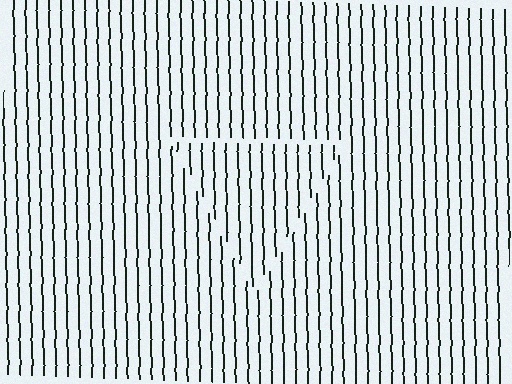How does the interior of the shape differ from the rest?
The interior of the shape contains the same grating, shifted by half a period — the contour is defined by the phase discontinuity where line-ends from the inner and outer gratings abut.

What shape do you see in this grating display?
An illusory triangle. The interior of the shape contains the same grating, shifted by half a period — the contour is defined by the phase discontinuity where line-ends from the inner and outer gratings abut.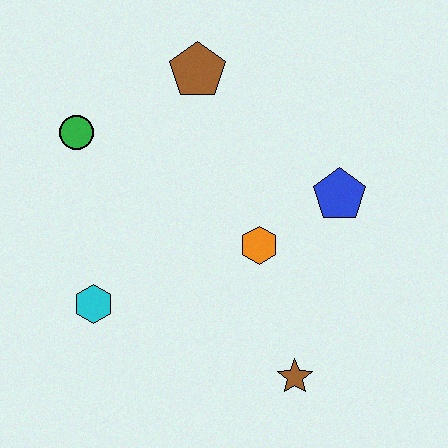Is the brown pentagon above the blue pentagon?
Yes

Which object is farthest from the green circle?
The brown star is farthest from the green circle.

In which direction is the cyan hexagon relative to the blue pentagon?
The cyan hexagon is to the left of the blue pentagon.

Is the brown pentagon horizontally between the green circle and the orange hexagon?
Yes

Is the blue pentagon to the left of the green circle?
No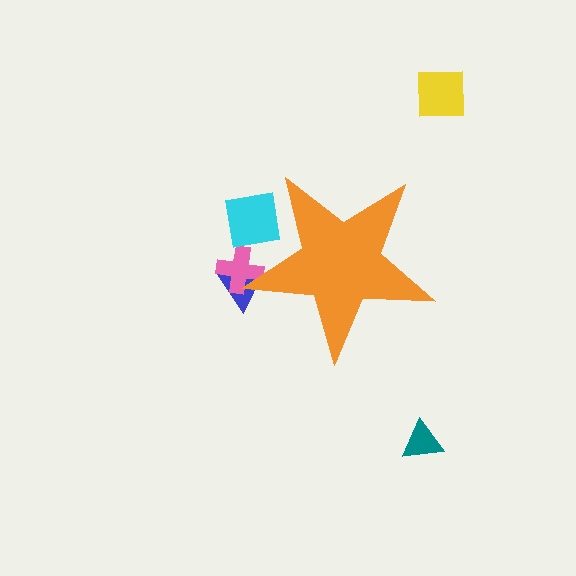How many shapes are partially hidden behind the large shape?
3 shapes are partially hidden.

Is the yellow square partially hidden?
No, the yellow square is fully visible.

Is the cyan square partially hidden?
Yes, the cyan square is partially hidden behind the orange star.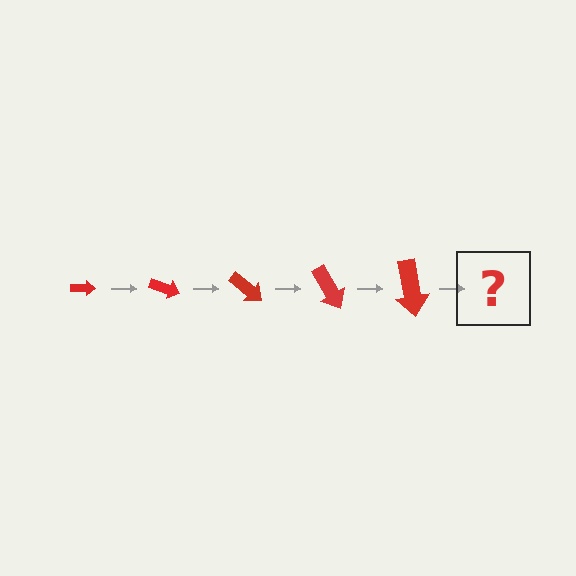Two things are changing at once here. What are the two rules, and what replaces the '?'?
The two rules are that the arrow grows larger each step and it rotates 20 degrees each step. The '?' should be an arrow, larger than the previous one and rotated 100 degrees from the start.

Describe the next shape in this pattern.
It should be an arrow, larger than the previous one and rotated 100 degrees from the start.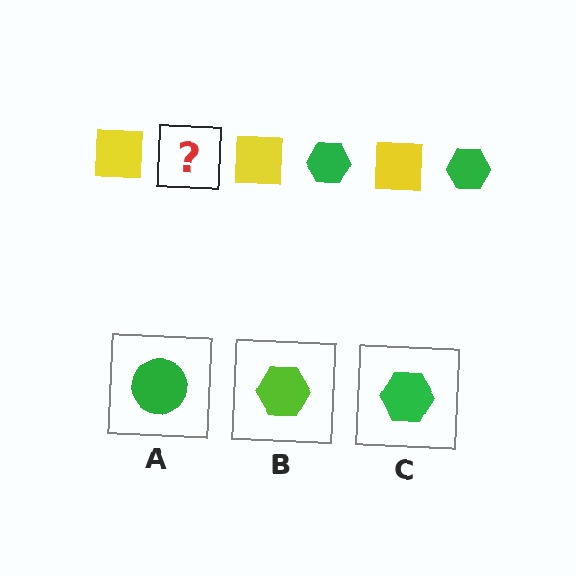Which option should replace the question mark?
Option C.